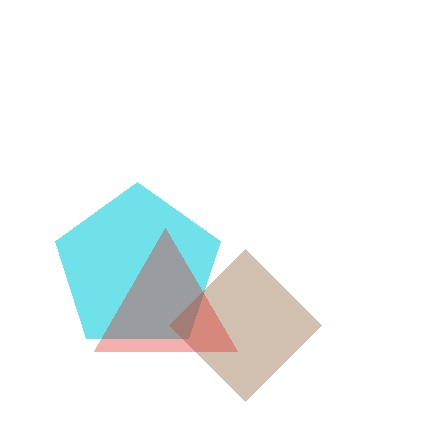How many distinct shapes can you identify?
There are 3 distinct shapes: a cyan pentagon, a brown diamond, a red triangle.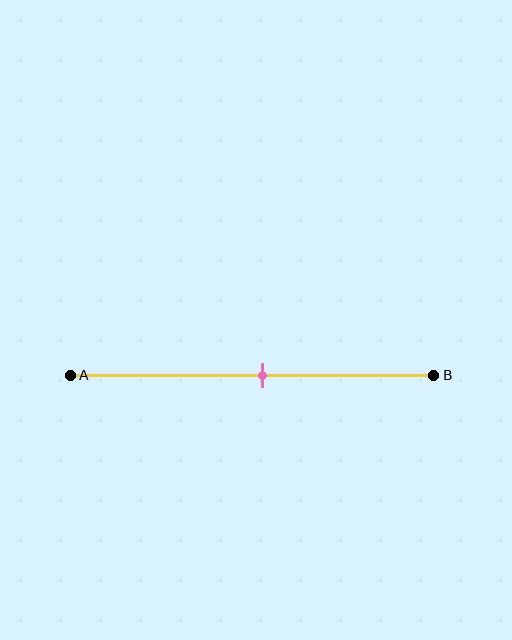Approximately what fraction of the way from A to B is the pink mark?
The pink mark is approximately 55% of the way from A to B.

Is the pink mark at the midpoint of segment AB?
Yes, the mark is approximately at the midpoint.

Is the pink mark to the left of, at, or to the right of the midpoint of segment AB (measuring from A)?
The pink mark is approximately at the midpoint of segment AB.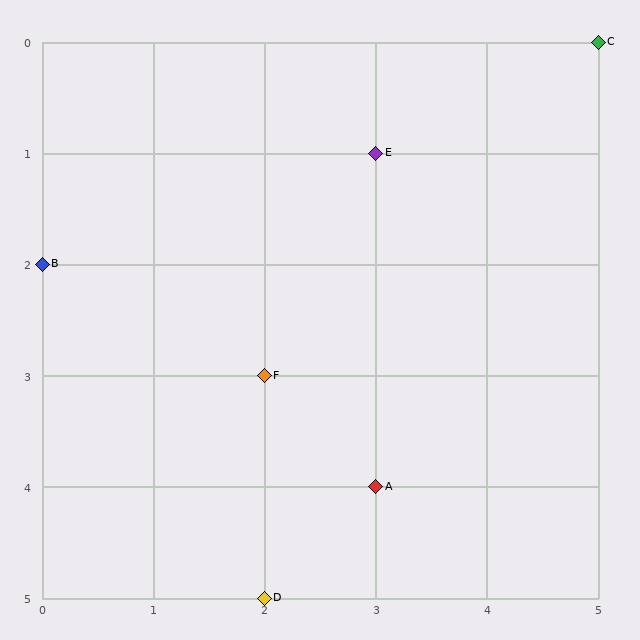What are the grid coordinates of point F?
Point F is at grid coordinates (2, 3).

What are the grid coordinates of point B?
Point B is at grid coordinates (0, 2).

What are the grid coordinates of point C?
Point C is at grid coordinates (5, 0).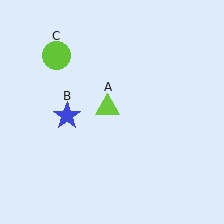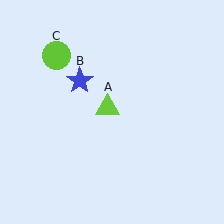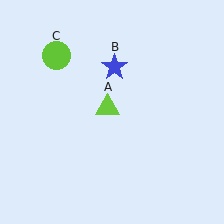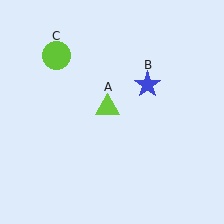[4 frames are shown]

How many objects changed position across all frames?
1 object changed position: blue star (object B).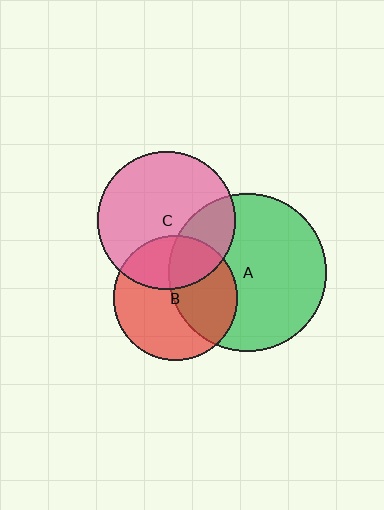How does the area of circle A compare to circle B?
Approximately 1.6 times.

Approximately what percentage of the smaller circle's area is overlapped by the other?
Approximately 45%.